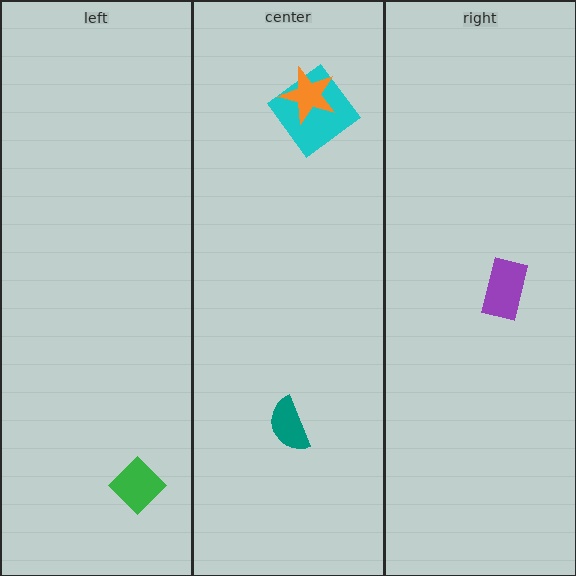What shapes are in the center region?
The cyan diamond, the orange star, the teal semicircle.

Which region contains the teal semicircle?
The center region.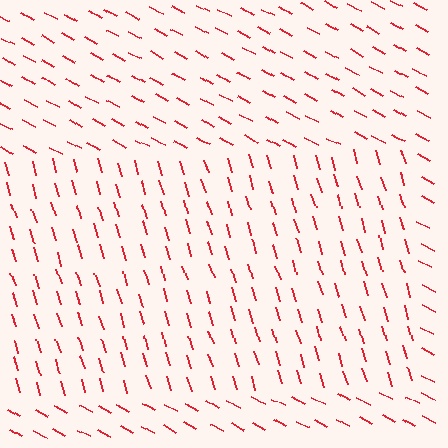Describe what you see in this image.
The image is filled with small red line segments. A rectangle region in the image has lines oriented differently from the surrounding lines, creating a visible texture boundary.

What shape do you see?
I see a rectangle.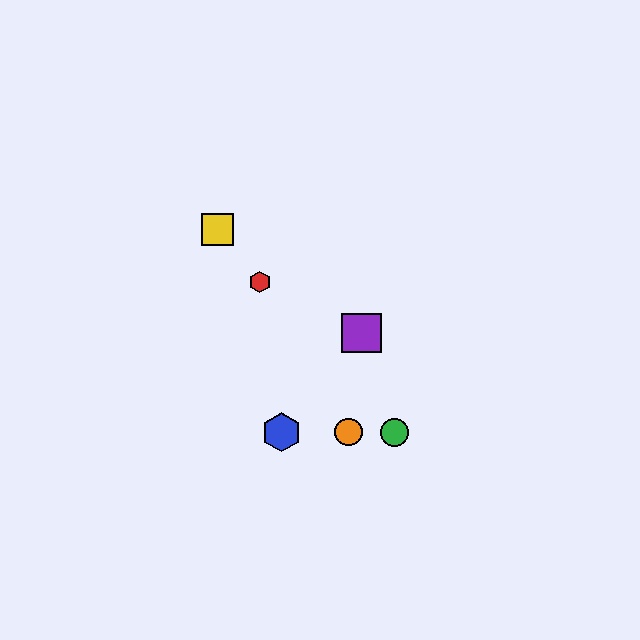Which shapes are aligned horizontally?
The blue hexagon, the green circle, the orange circle are aligned horizontally.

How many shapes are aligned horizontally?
3 shapes (the blue hexagon, the green circle, the orange circle) are aligned horizontally.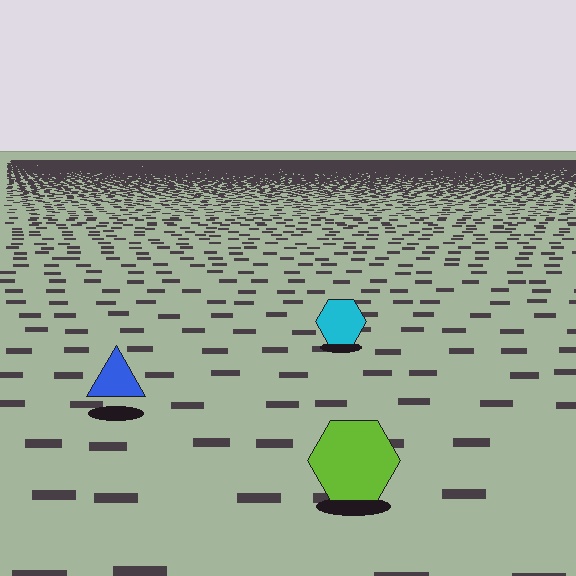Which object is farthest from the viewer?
The cyan hexagon is farthest from the viewer. It appears smaller and the ground texture around it is denser.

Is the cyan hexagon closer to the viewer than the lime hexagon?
No. The lime hexagon is closer — you can tell from the texture gradient: the ground texture is coarser near it.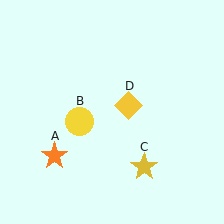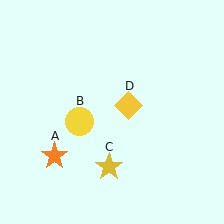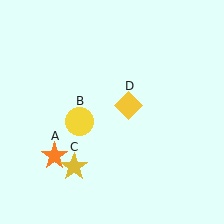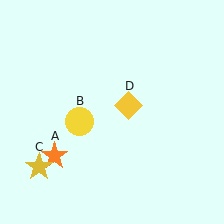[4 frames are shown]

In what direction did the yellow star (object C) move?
The yellow star (object C) moved left.